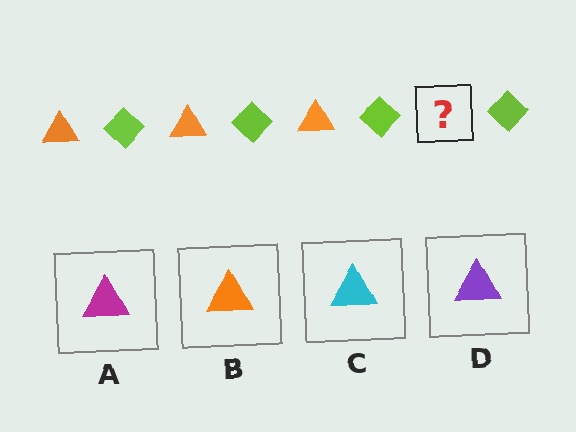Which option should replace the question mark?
Option B.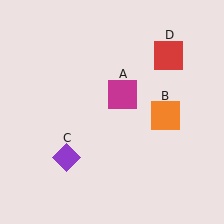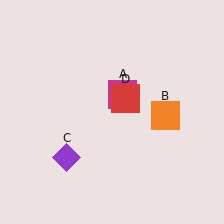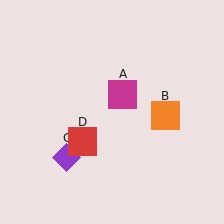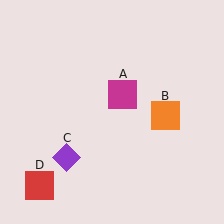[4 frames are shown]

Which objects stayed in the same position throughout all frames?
Magenta square (object A) and orange square (object B) and purple diamond (object C) remained stationary.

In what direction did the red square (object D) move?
The red square (object D) moved down and to the left.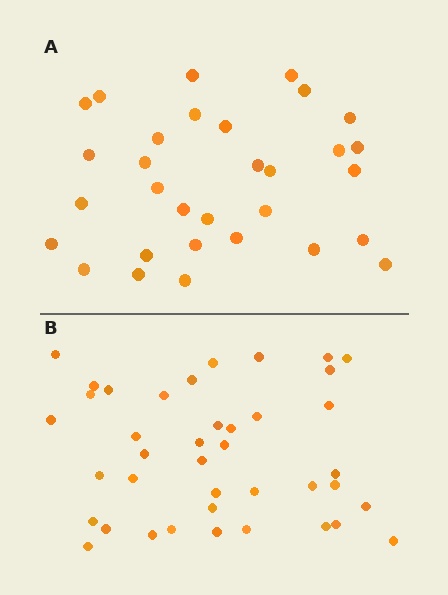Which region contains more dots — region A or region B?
Region B (the bottom region) has more dots.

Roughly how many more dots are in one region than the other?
Region B has roughly 8 or so more dots than region A.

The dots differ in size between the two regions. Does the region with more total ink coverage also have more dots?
No. Region A has more total ink coverage because its dots are larger, but region B actually contains more individual dots. Total area can be misleading — the number of items is what matters here.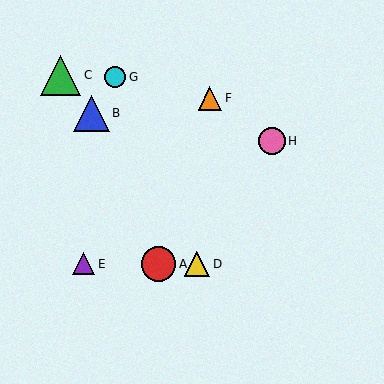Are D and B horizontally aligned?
No, D is at y≈264 and B is at y≈113.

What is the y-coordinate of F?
Object F is at y≈98.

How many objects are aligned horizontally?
3 objects (A, D, E) are aligned horizontally.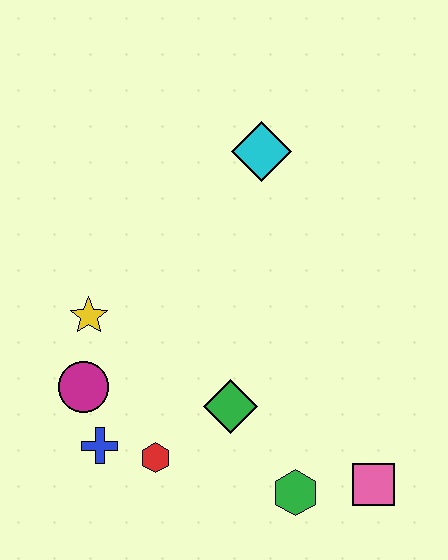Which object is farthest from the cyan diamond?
The pink square is farthest from the cyan diamond.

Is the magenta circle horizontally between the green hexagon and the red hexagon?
No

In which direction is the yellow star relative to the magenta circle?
The yellow star is above the magenta circle.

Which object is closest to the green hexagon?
The pink square is closest to the green hexagon.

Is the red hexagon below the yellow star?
Yes